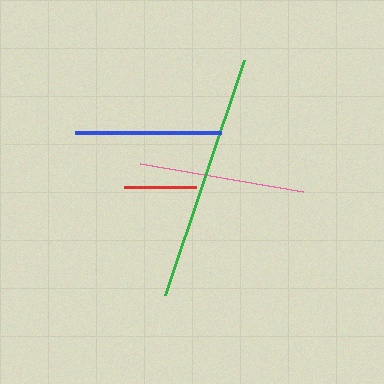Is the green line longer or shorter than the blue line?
The green line is longer than the blue line.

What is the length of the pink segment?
The pink segment is approximately 165 pixels long.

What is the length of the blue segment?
The blue segment is approximately 146 pixels long.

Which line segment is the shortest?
The red line is the shortest at approximately 72 pixels.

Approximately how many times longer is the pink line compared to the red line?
The pink line is approximately 2.3 times the length of the red line.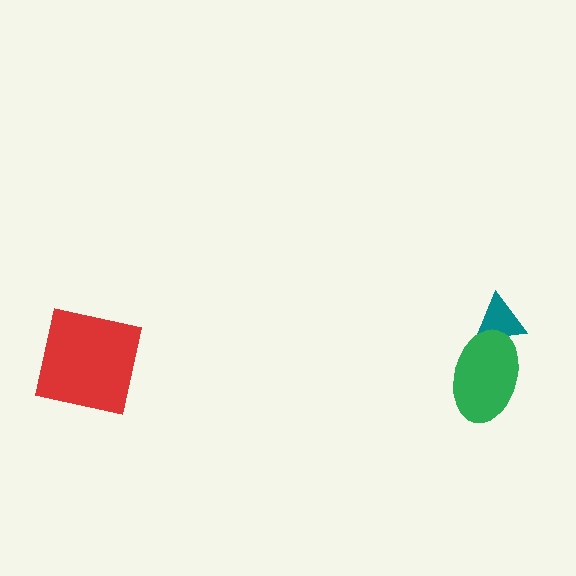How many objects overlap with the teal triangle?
1 object overlaps with the teal triangle.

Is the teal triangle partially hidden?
Yes, it is partially covered by another shape.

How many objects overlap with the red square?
0 objects overlap with the red square.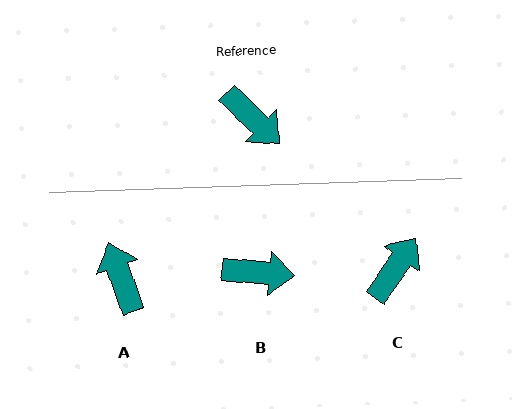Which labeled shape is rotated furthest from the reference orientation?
A, about 154 degrees away.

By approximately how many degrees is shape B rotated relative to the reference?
Approximately 39 degrees counter-clockwise.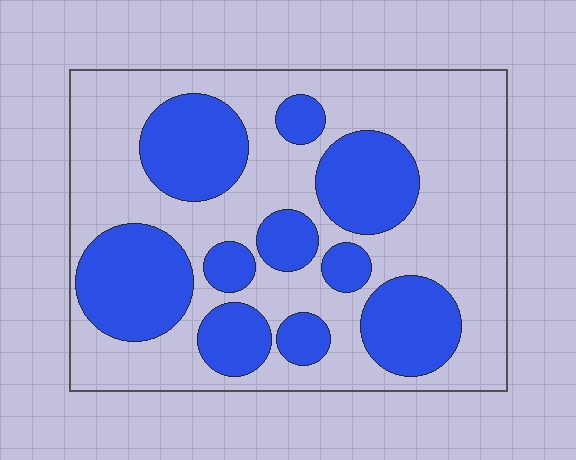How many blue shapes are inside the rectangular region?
10.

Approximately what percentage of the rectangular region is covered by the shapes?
Approximately 40%.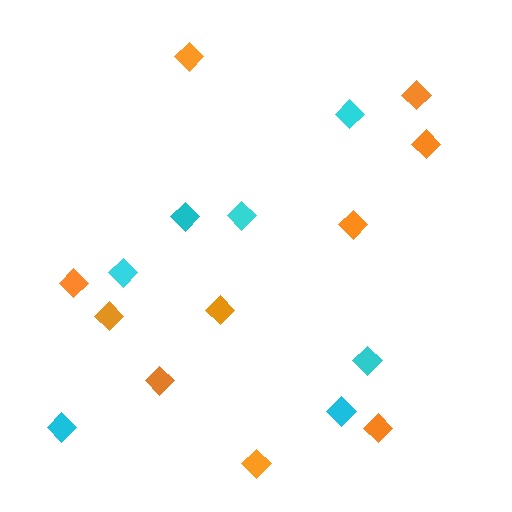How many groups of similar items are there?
There are 2 groups: one group of orange diamonds (10) and one group of cyan diamonds (7).